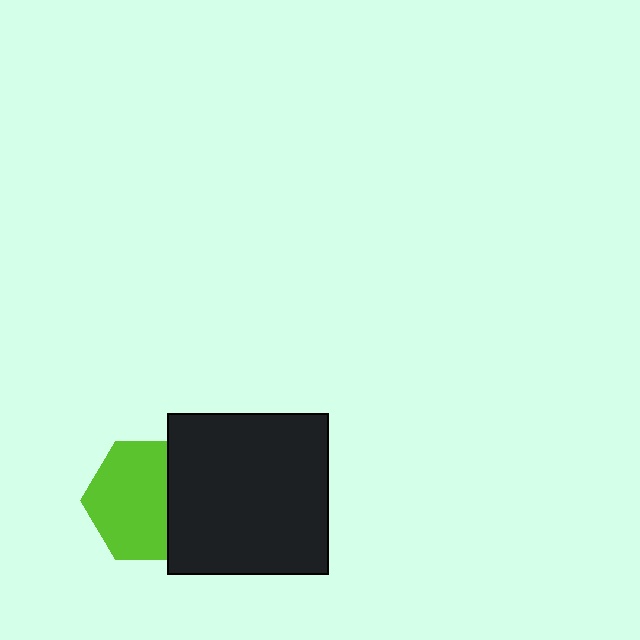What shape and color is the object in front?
The object in front is a black square.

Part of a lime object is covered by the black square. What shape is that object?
It is a hexagon.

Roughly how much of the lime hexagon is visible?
Most of it is visible (roughly 68%).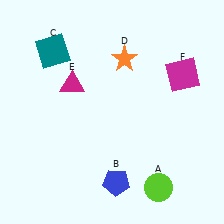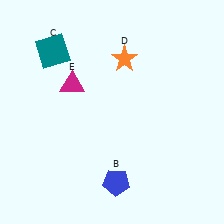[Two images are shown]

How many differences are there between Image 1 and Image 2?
There are 2 differences between the two images.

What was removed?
The magenta square (F), the lime circle (A) were removed in Image 2.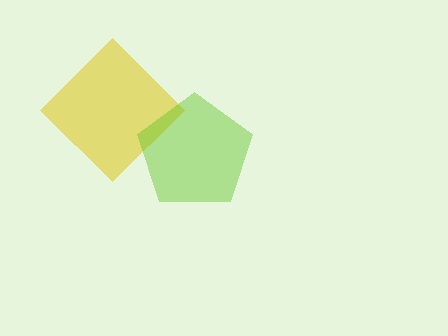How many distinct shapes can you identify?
There are 2 distinct shapes: a yellow diamond, a lime pentagon.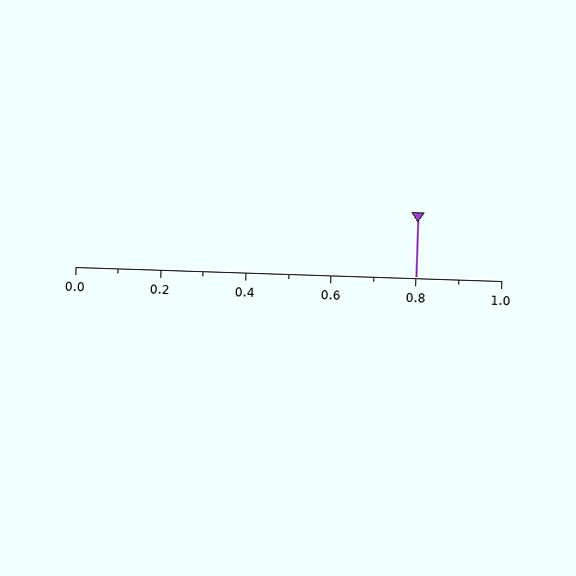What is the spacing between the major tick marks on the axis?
The major ticks are spaced 0.2 apart.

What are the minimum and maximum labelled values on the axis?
The axis runs from 0.0 to 1.0.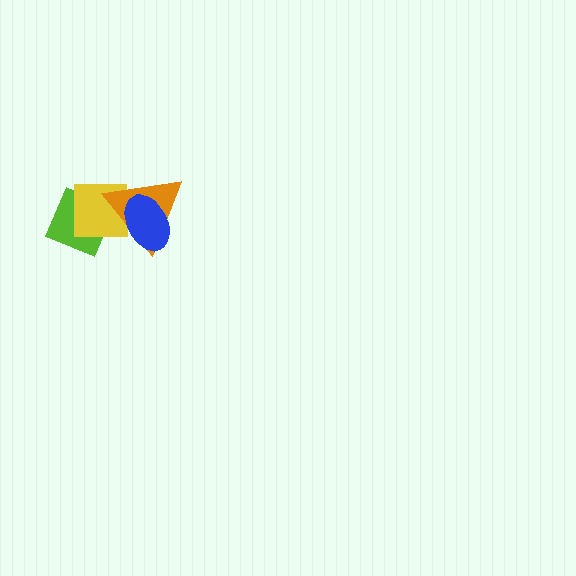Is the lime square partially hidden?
Yes, it is partially covered by another shape.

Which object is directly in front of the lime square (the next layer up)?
The yellow square is directly in front of the lime square.